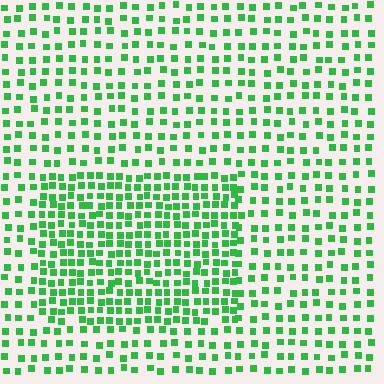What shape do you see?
I see a rectangle.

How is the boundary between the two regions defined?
The boundary is defined by a change in element density (approximately 1.8x ratio). All elements are the same color, size, and shape.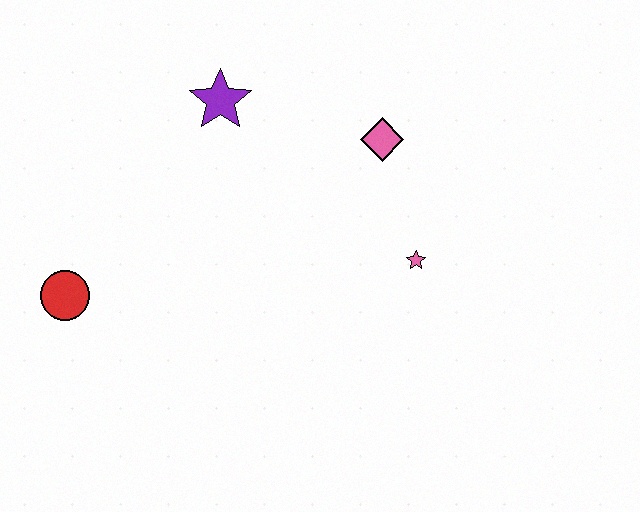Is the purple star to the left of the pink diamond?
Yes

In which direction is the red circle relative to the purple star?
The red circle is below the purple star.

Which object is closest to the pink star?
The pink diamond is closest to the pink star.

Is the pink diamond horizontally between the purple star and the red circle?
No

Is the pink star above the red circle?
Yes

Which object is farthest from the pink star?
The red circle is farthest from the pink star.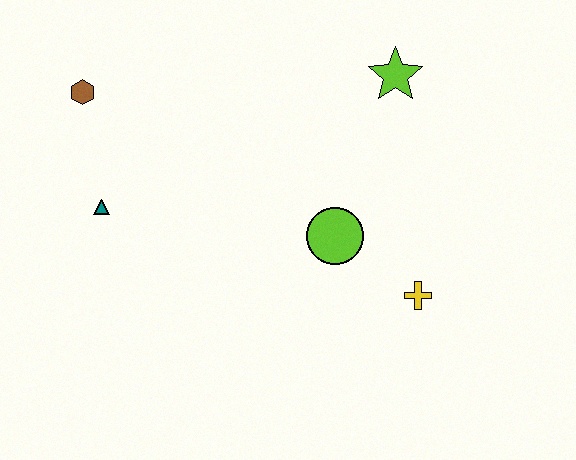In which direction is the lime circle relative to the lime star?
The lime circle is below the lime star.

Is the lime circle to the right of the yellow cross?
No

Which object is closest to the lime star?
The lime circle is closest to the lime star.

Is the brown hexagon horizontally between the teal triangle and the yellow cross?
No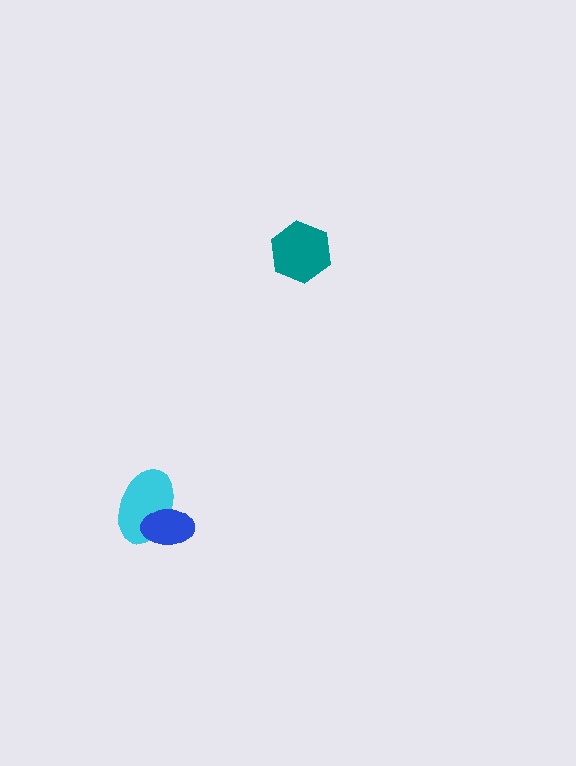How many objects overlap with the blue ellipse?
1 object overlaps with the blue ellipse.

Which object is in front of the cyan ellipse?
The blue ellipse is in front of the cyan ellipse.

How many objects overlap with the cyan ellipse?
1 object overlaps with the cyan ellipse.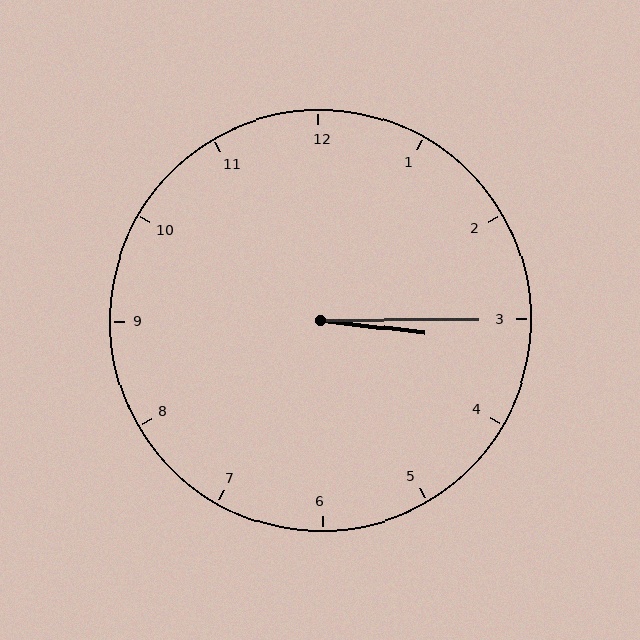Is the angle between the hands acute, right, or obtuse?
It is acute.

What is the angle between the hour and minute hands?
Approximately 8 degrees.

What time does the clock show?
3:15.